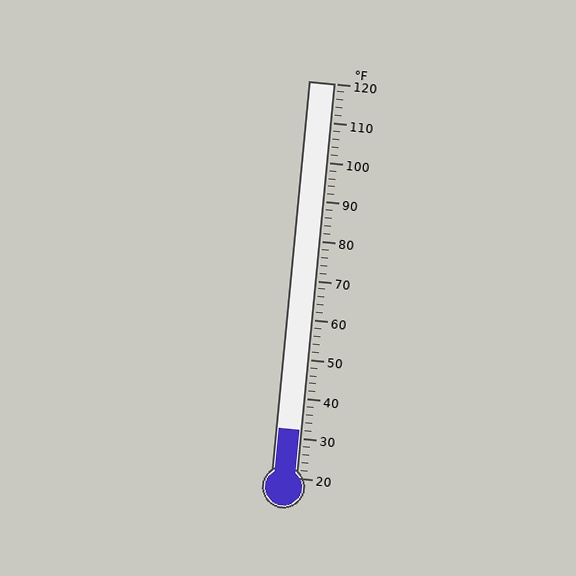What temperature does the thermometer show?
The thermometer shows approximately 32°F.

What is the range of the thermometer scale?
The thermometer scale ranges from 20°F to 120°F.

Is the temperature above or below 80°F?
The temperature is below 80°F.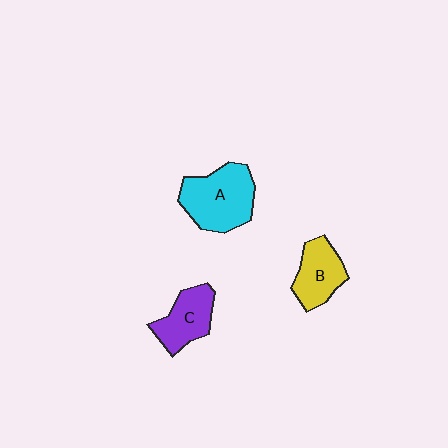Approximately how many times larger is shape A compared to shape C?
Approximately 1.5 times.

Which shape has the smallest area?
Shape B (yellow).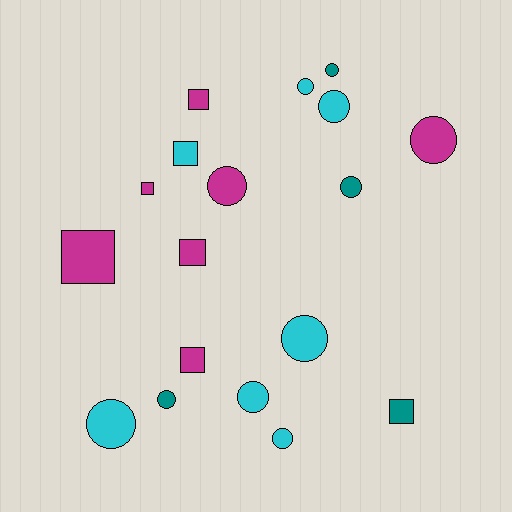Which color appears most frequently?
Cyan, with 7 objects.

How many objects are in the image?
There are 18 objects.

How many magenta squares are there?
There are 5 magenta squares.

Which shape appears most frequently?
Circle, with 11 objects.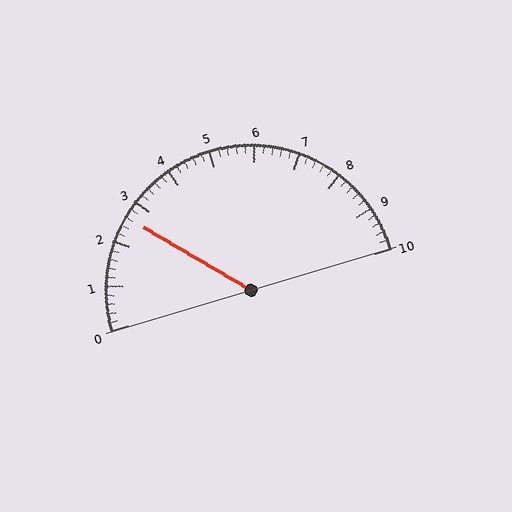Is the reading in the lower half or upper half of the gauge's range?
The reading is in the lower half of the range (0 to 10).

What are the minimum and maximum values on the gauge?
The gauge ranges from 0 to 10.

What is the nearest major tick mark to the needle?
The nearest major tick mark is 3.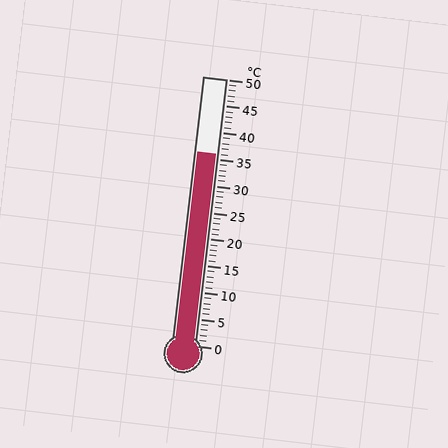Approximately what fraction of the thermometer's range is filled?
The thermometer is filled to approximately 70% of its range.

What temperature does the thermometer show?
The thermometer shows approximately 36°C.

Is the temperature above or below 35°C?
The temperature is above 35°C.